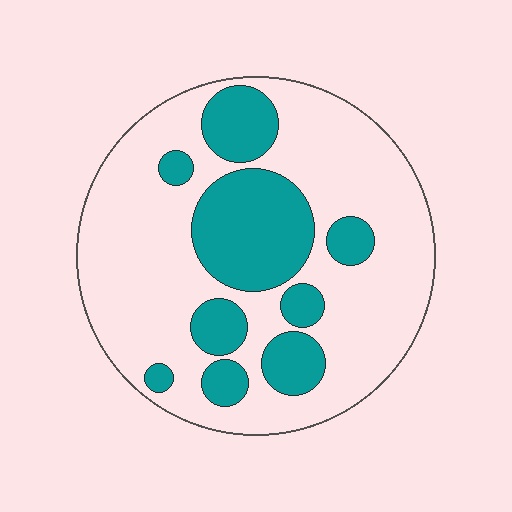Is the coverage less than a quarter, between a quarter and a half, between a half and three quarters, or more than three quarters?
Between a quarter and a half.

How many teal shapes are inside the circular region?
9.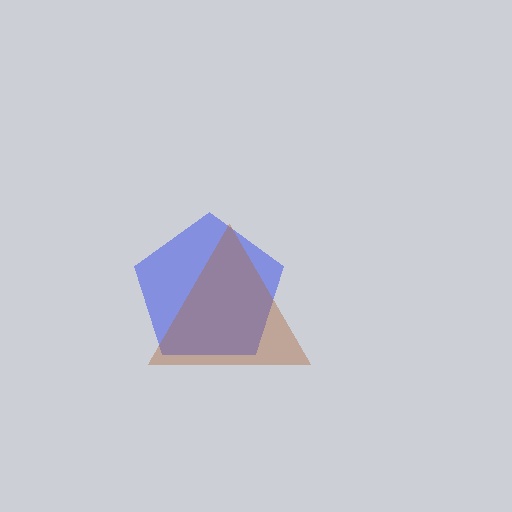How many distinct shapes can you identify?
There are 2 distinct shapes: a blue pentagon, a brown triangle.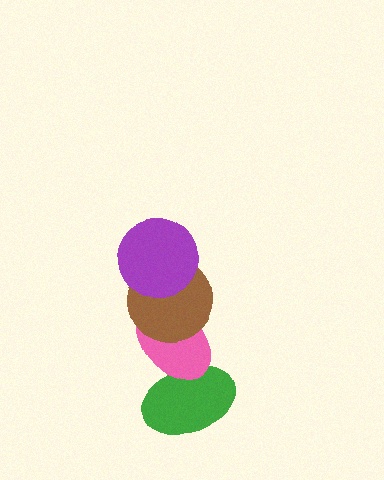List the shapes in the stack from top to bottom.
From top to bottom: the purple circle, the brown circle, the pink ellipse, the green ellipse.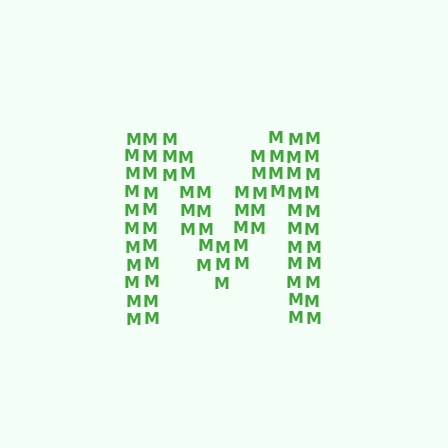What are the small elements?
The small elements are letter M's.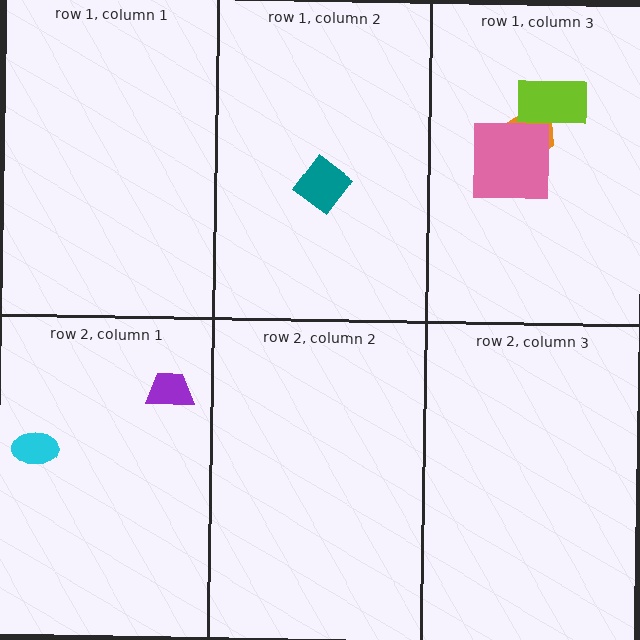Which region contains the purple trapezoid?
The row 2, column 1 region.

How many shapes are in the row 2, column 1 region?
2.